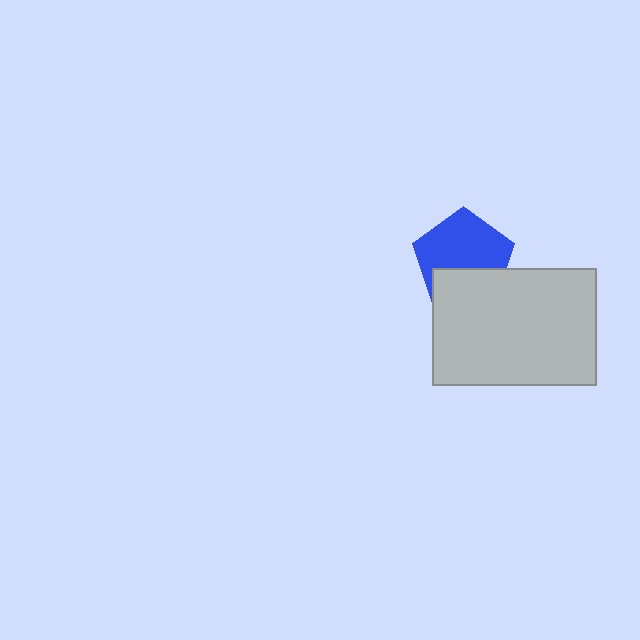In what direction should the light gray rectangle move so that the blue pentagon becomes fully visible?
The light gray rectangle should move down. That is the shortest direction to clear the overlap and leave the blue pentagon fully visible.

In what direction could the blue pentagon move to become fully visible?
The blue pentagon could move up. That would shift it out from behind the light gray rectangle entirely.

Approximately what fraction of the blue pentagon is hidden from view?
Roughly 36% of the blue pentagon is hidden behind the light gray rectangle.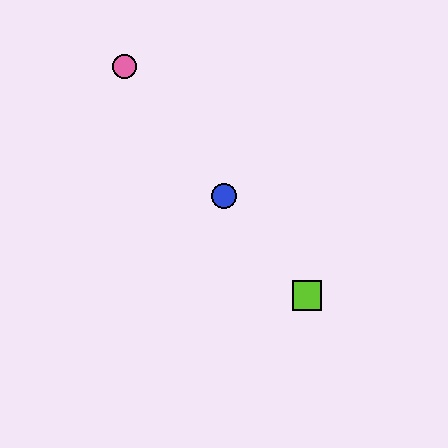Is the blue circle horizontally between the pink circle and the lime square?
Yes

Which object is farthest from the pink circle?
The lime square is farthest from the pink circle.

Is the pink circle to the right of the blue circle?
No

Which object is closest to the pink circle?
The blue circle is closest to the pink circle.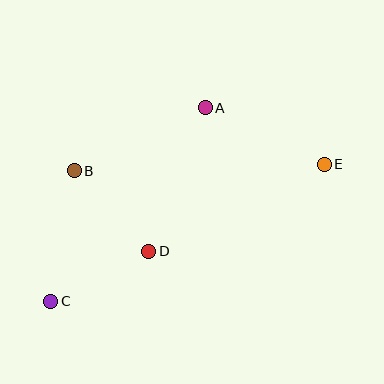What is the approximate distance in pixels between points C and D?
The distance between C and D is approximately 110 pixels.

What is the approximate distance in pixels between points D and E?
The distance between D and E is approximately 196 pixels.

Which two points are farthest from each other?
Points C and E are farthest from each other.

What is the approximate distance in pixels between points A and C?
The distance between A and C is approximately 248 pixels.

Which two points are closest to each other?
Points B and D are closest to each other.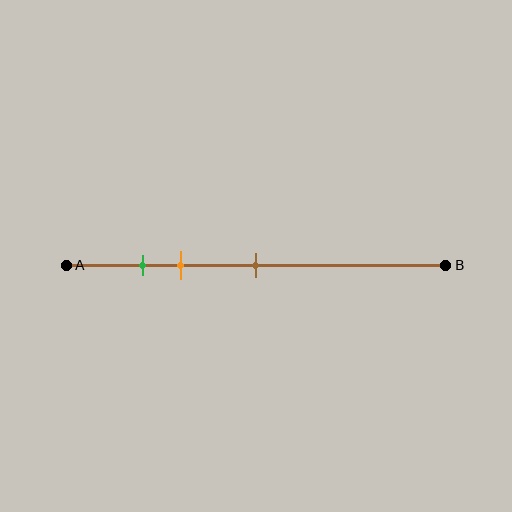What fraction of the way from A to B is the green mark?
The green mark is approximately 20% (0.2) of the way from A to B.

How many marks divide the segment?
There are 3 marks dividing the segment.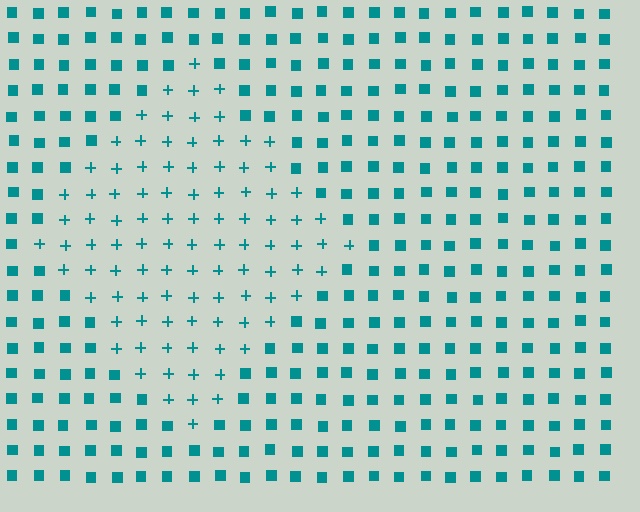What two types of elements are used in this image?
The image uses plus signs inside the diamond region and squares outside it.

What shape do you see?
I see a diamond.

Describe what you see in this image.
The image is filled with small teal elements arranged in a uniform grid. A diamond-shaped region contains plus signs, while the surrounding area contains squares. The boundary is defined purely by the change in element shape.